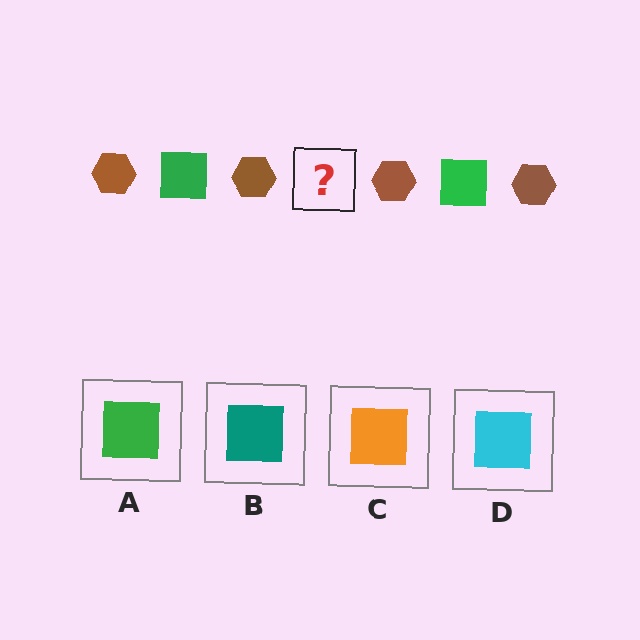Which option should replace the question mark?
Option A.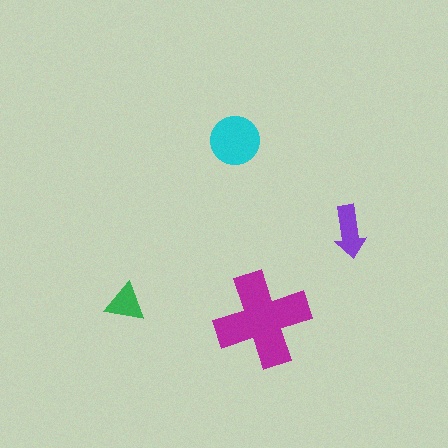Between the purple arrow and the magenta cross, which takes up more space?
The magenta cross.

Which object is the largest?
The magenta cross.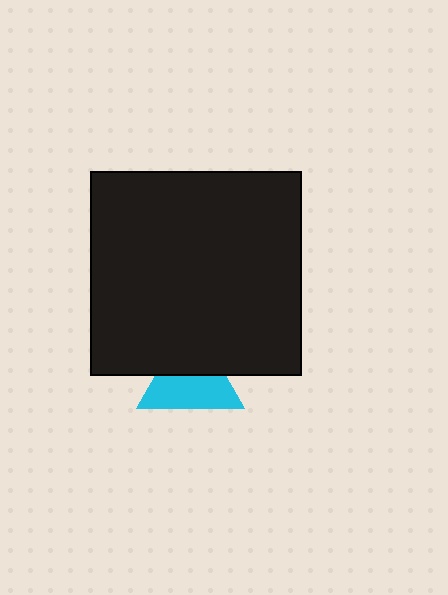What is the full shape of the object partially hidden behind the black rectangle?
The partially hidden object is a cyan triangle.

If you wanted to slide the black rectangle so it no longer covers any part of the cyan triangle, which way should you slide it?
Slide it up — that is the most direct way to separate the two shapes.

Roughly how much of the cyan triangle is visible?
About half of it is visible (roughly 58%).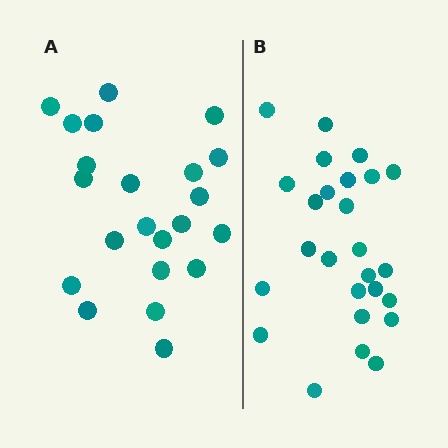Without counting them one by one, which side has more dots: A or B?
Region B (the right region) has more dots.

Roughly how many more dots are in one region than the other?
Region B has about 4 more dots than region A.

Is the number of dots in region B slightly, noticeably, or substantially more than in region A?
Region B has only slightly more — the two regions are fairly close. The ratio is roughly 1.2 to 1.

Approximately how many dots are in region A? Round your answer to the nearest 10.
About 20 dots. (The exact count is 22, which rounds to 20.)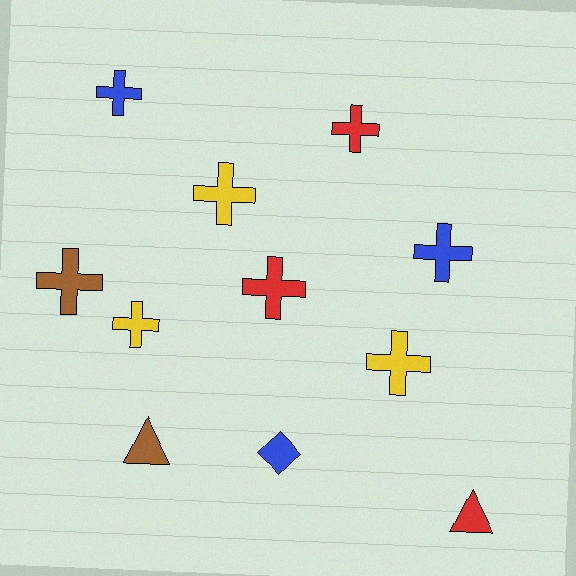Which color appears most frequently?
Yellow, with 3 objects.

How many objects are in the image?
There are 11 objects.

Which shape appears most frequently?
Cross, with 8 objects.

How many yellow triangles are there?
There are no yellow triangles.